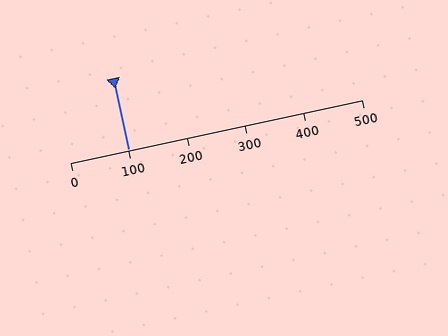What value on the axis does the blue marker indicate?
The marker indicates approximately 100.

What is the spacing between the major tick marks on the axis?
The major ticks are spaced 100 apart.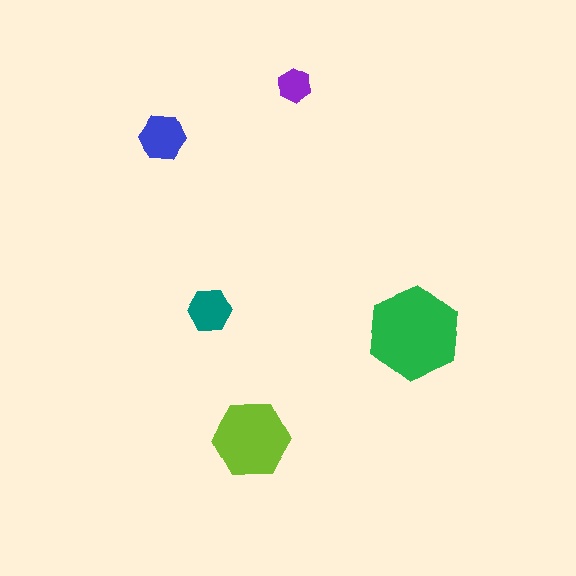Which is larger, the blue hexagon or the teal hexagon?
The blue one.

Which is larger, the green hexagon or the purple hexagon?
The green one.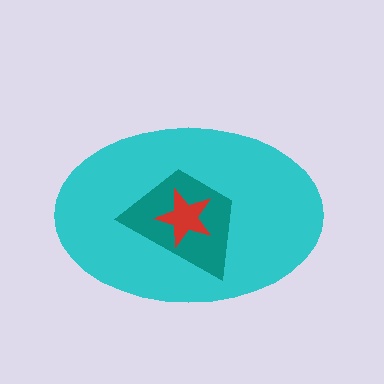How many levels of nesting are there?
3.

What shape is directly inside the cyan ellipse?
The teal trapezoid.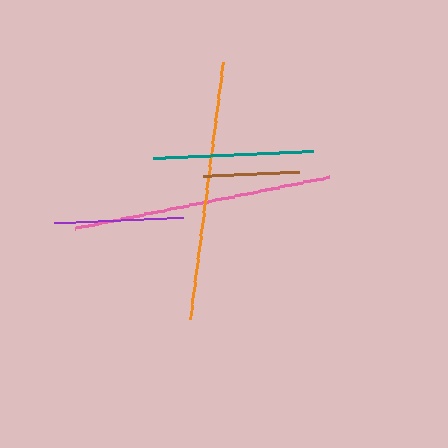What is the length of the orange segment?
The orange segment is approximately 258 pixels long.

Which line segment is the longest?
The orange line is the longest at approximately 258 pixels.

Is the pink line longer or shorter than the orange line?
The orange line is longer than the pink line.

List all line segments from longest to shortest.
From longest to shortest: orange, pink, teal, purple, brown.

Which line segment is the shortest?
The brown line is the shortest at approximately 96 pixels.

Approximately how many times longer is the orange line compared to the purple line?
The orange line is approximately 2.0 times the length of the purple line.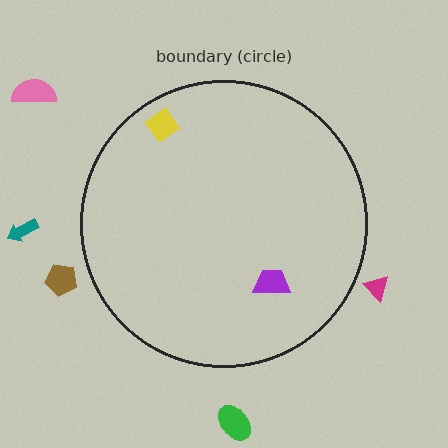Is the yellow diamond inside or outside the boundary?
Inside.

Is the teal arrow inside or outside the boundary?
Outside.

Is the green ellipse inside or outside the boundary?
Outside.